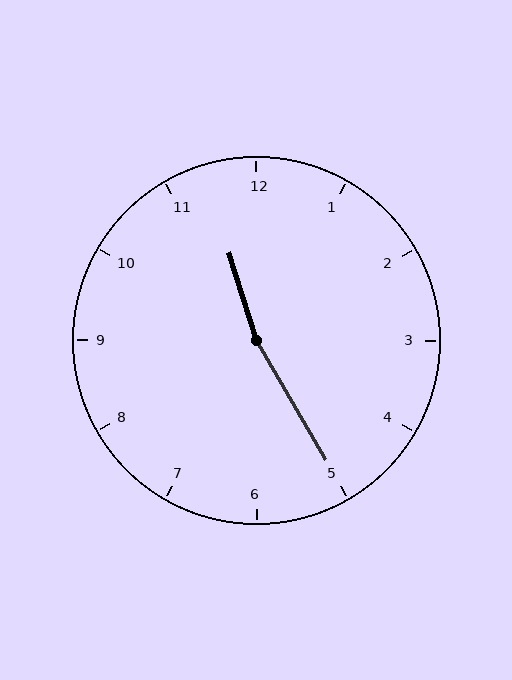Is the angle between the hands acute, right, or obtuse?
It is obtuse.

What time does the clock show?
11:25.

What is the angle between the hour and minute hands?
Approximately 168 degrees.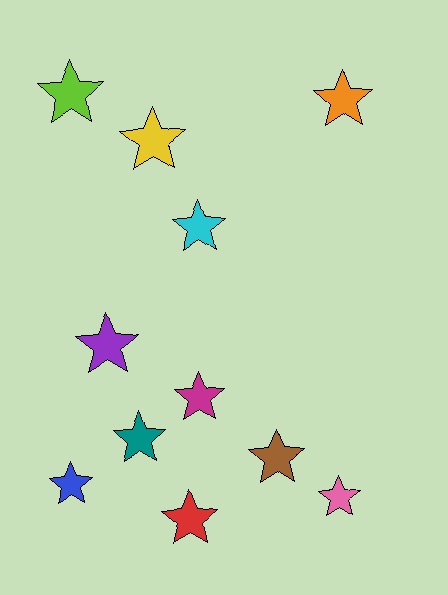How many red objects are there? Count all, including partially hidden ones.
There is 1 red object.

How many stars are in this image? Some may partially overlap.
There are 11 stars.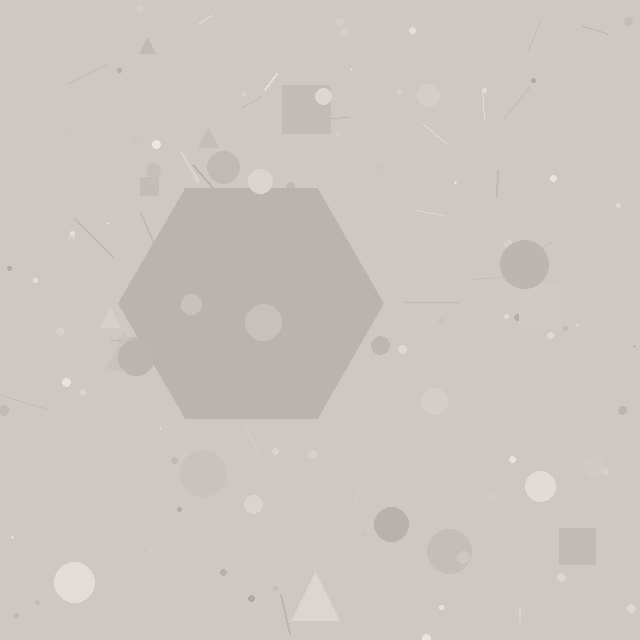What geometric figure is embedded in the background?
A hexagon is embedded in the background.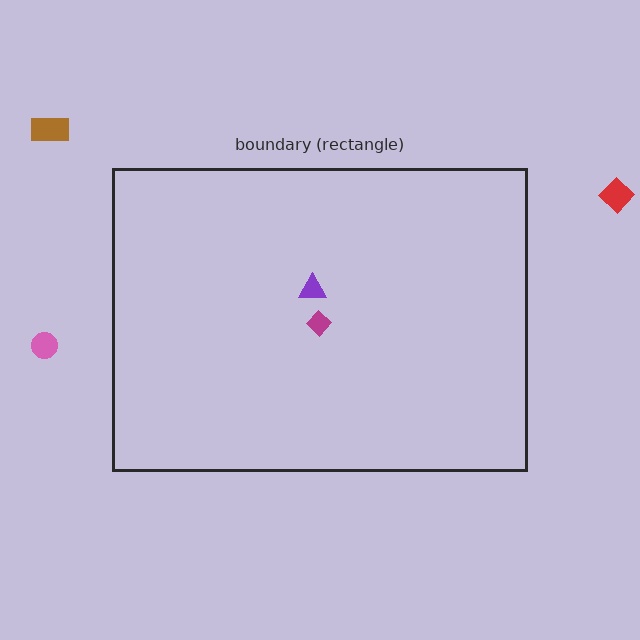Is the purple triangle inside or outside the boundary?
Inside.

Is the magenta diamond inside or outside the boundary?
Inside.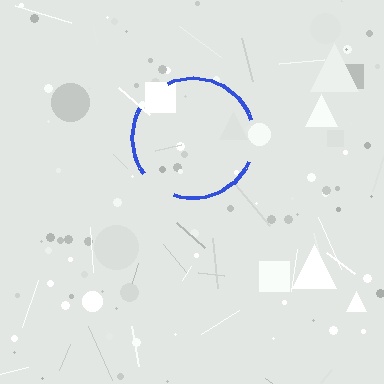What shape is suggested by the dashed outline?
The dashed outline suggests a circle.